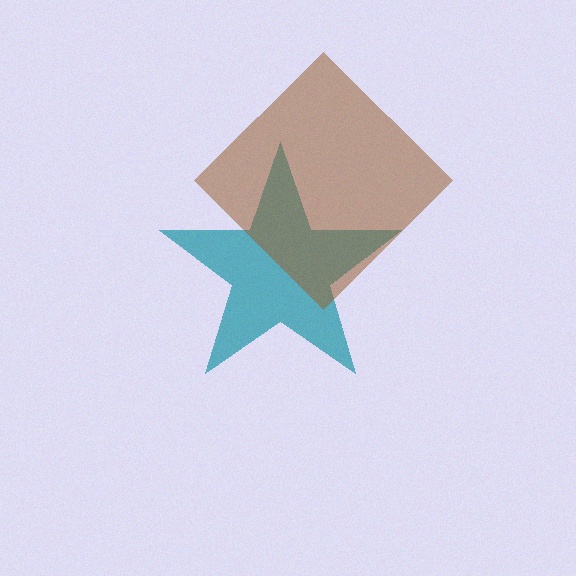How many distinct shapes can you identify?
There are 2 distinct shapes: a teal star, a brown diamond.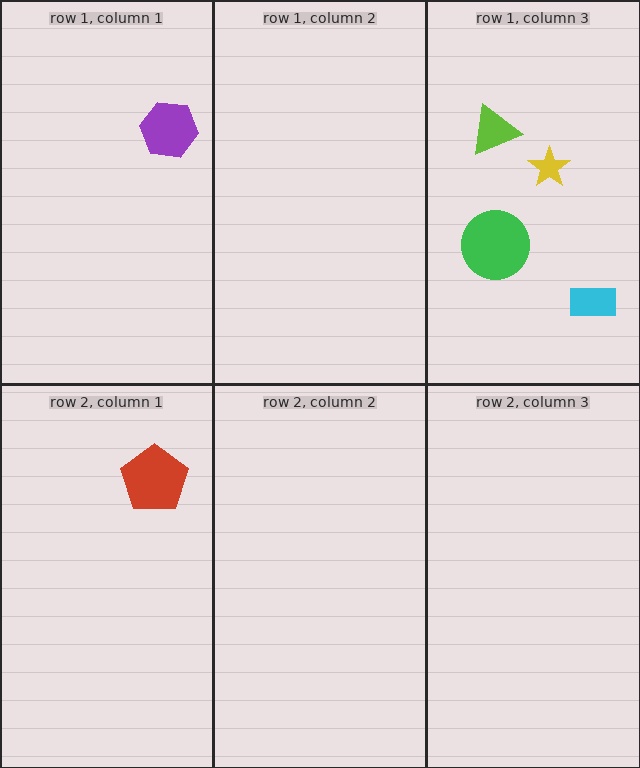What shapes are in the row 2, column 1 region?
The red pentagon.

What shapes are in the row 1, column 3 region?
The yellow star, the cyan rectangle, the green circle, the lime triangle.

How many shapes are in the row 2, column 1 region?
1.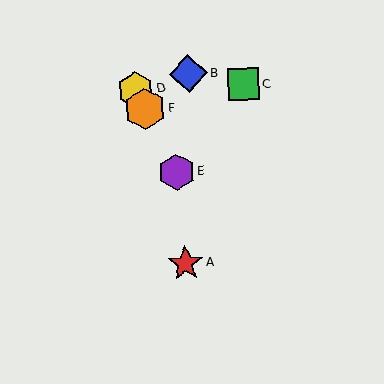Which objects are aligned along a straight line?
Objects D, E, F are aligned along a straight line.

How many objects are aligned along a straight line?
3 objects (D, E, F) are aligned along a straight line.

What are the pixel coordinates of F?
Object F is at (145, 109).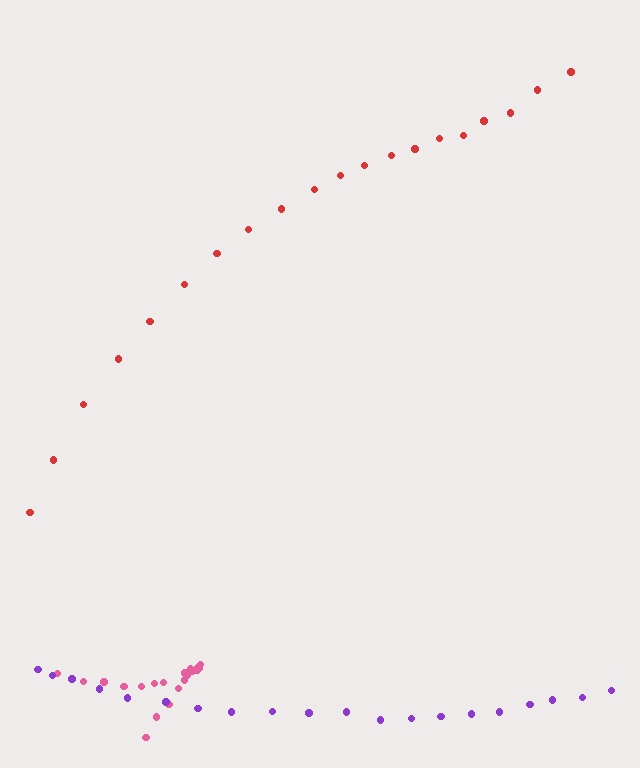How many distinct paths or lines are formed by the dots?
There are 3 distinct paths.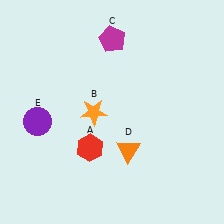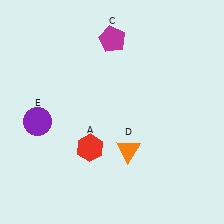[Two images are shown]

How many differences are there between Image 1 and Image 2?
There is 1 difference between the two images.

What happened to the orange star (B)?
The orange star (B) was removed in Image 2. It was in the bottom-left area of Image 1.